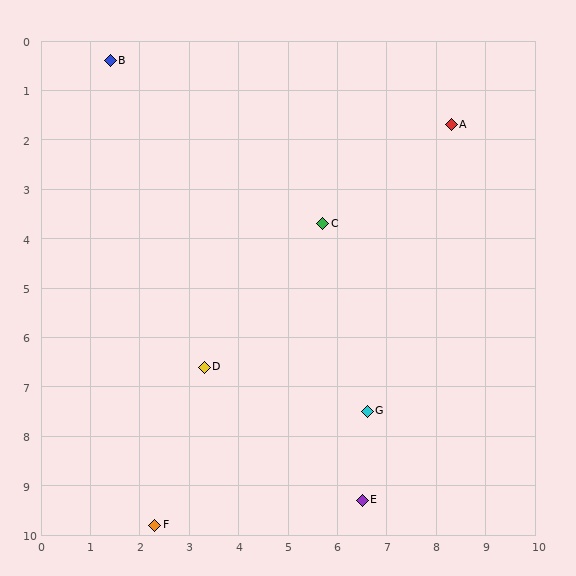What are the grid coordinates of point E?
Point E is at approximately (6.5, 9.3).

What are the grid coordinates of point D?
Point D is at approximately (3.3, 6.6).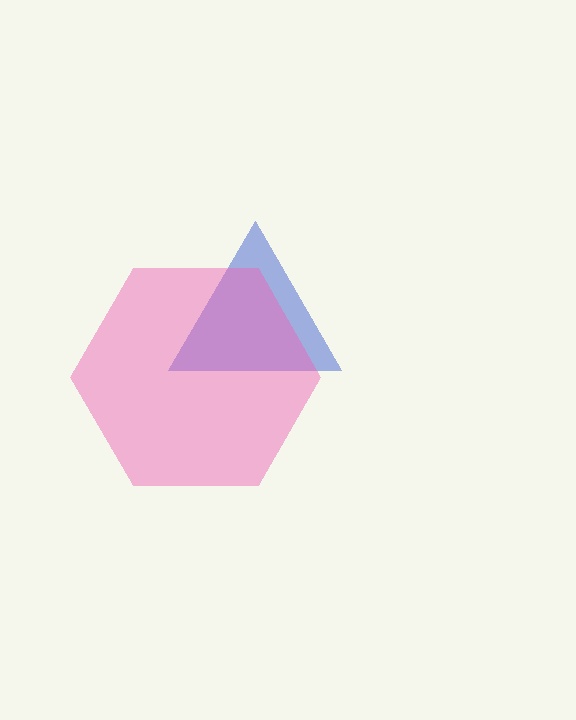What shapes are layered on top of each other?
The layered shapes are: a blue triangle, a pink hexagon.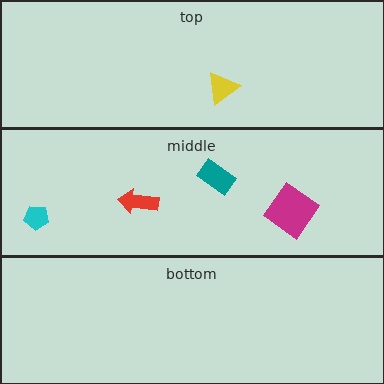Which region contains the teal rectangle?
The middle region.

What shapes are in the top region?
The yellow triangle.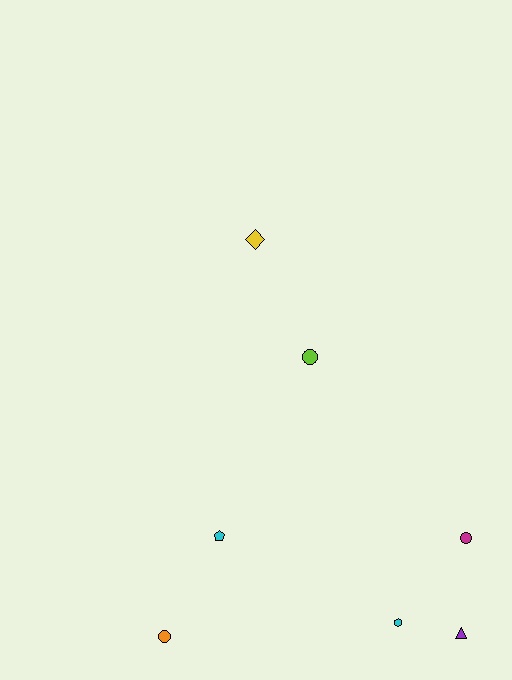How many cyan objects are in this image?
There are 2 cyan objects.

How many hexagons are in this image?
There is 1 hexagon.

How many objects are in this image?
There are 7 objects.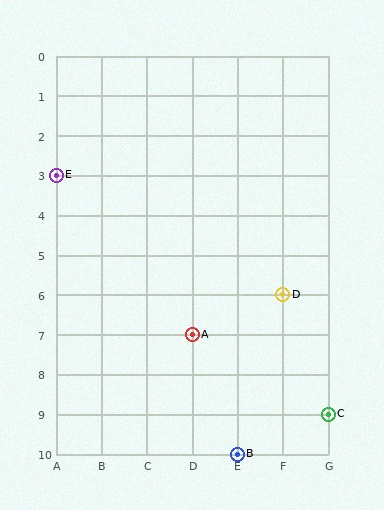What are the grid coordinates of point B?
Point B is at grid coordinates (E, 10).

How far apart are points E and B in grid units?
Points E and B are 4 columns and 7 rows apart (about 8.1 grid units diagonally).